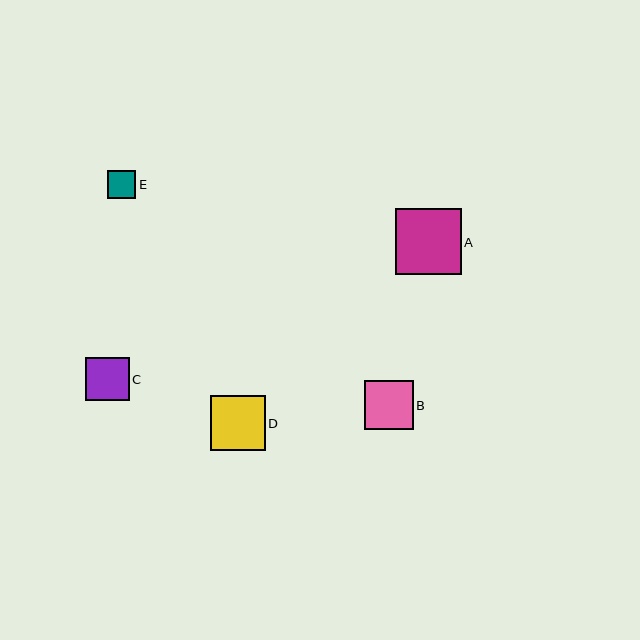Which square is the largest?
Square A is the largest with a size of approximately 66 pixels.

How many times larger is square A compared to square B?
Square A is approximately 1.4 times the size of square B.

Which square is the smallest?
Square E is the smallest with a size of approximately 28 pixels.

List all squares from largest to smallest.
From largest to smallest: A, D, B, C, E.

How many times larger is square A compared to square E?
Square A is approximately 2.3 times the size of square E.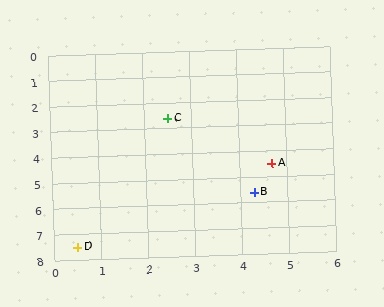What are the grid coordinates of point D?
Point D is at approximately (0.5, 7.5).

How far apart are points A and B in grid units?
Points A and B are about 1.2 grid units apart.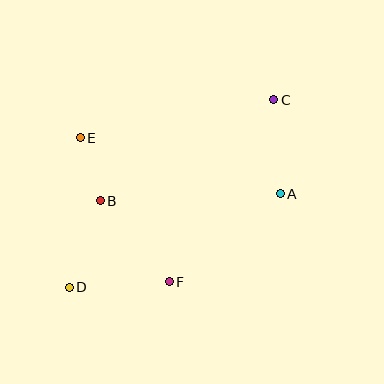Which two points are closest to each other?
Points B and E are closest to each other.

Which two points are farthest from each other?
Points C and D are farthest from each other.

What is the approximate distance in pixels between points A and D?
The distance between A and D is approximately 231 pixels.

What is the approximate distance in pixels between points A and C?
The distance between A and C is approximately 94 pixels.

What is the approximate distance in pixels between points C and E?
The distance between C and E is approximately 197 pixels.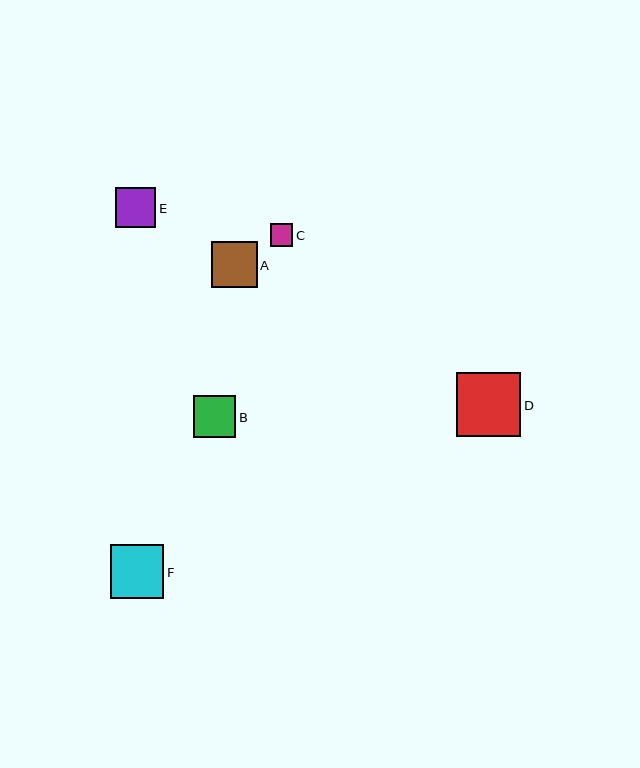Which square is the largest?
Square D is the largest with a size of approximately 64 pixels.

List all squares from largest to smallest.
From largest to smallest: D, F, A, B, E, C.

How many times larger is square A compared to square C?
Square A is approximately 2.0 times the size of square C.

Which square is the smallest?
Square C is the smallest with a size of approximately 23 pixels.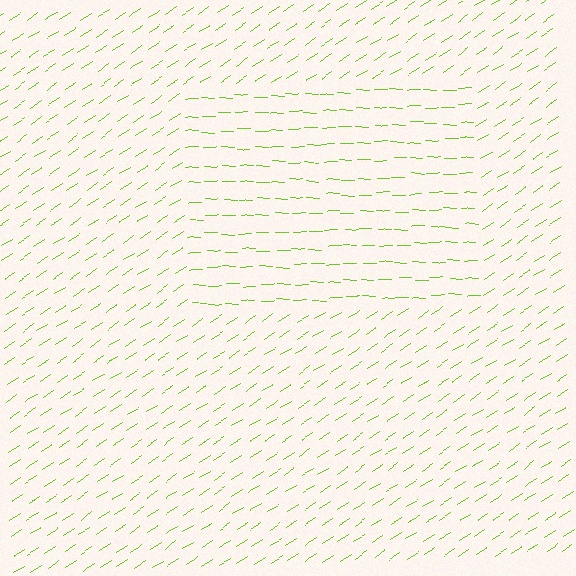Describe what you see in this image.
The image is filled with small lime line segments. A rectangle region in the image has lines oriented differently from the surrounding lines, creating a visible texture boundary.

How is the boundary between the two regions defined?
The boundary is defined purely by a change in line orientation (approximately 35 degrees difference). All lines are the same color and thickness.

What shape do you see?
I see a rectangle.